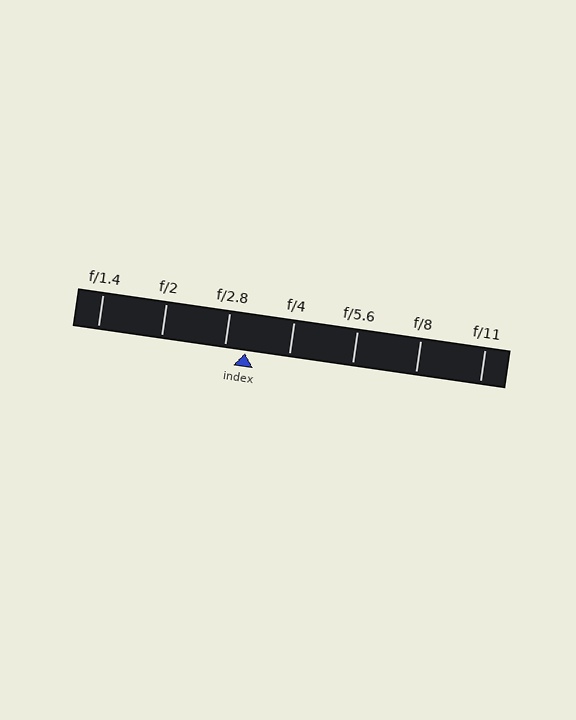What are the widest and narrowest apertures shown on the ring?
The widest aperture shown is f/1.4 and the narrowest is f/11.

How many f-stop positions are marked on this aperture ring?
There are 7 f-stop positions marked.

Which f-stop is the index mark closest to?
The index mark is closest to f/2.8.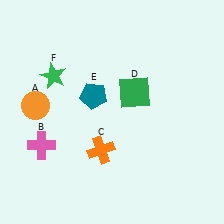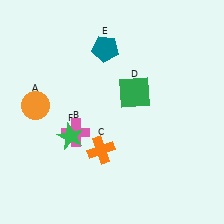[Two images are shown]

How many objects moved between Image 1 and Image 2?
3 objects moved between the two images.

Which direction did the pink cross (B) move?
The pink cross (B) moved right.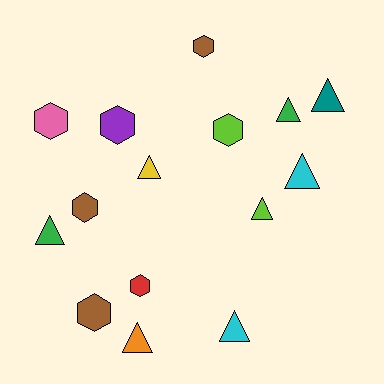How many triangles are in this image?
There are 8 triangles.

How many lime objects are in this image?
There are 2 lime objects.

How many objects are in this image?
There are 15 objects.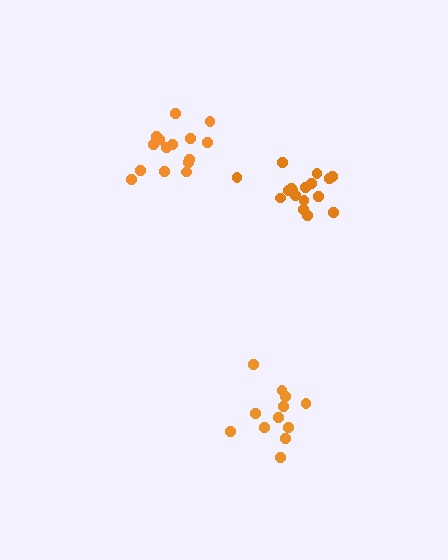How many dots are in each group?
Group 1: 12 dots, Group 2: 17 dots, Group 3: 15 dots (44 total).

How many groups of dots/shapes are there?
There are 3 groups.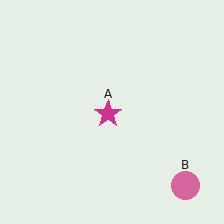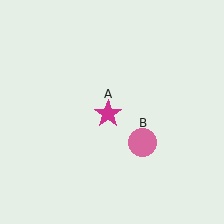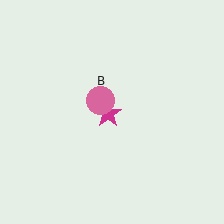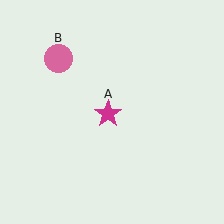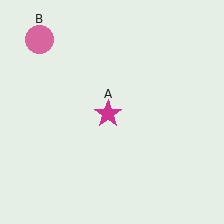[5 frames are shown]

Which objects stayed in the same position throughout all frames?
Magenta star (object A) remained stationary.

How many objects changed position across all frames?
1 object changed position: pink circle (object B).